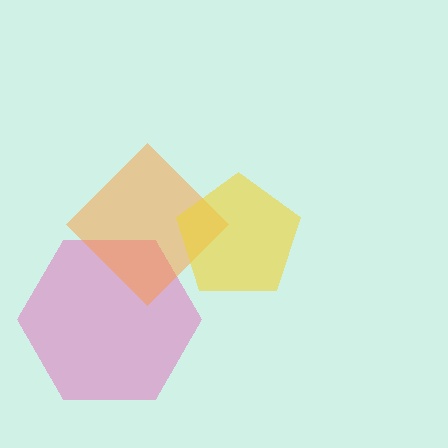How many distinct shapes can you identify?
There are 3 distinct shapes: a pink hexagon, an orange diamond, a yellow pentagon.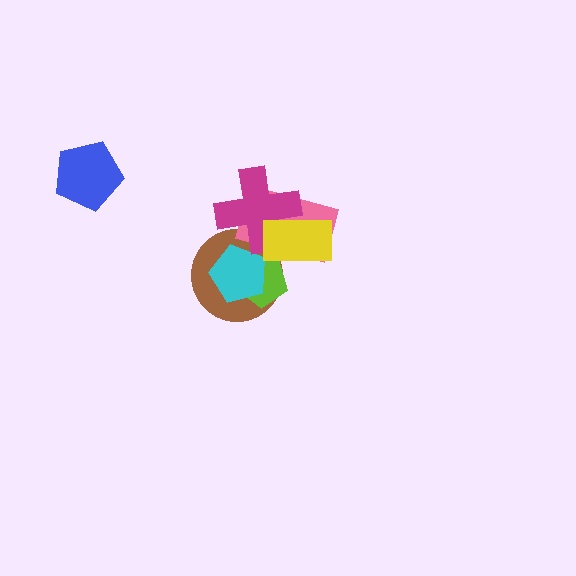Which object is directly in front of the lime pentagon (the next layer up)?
The cyan pentagon is directly in front of the lime pentagon.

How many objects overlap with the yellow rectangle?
4 objects overlap with the yellow rectangle.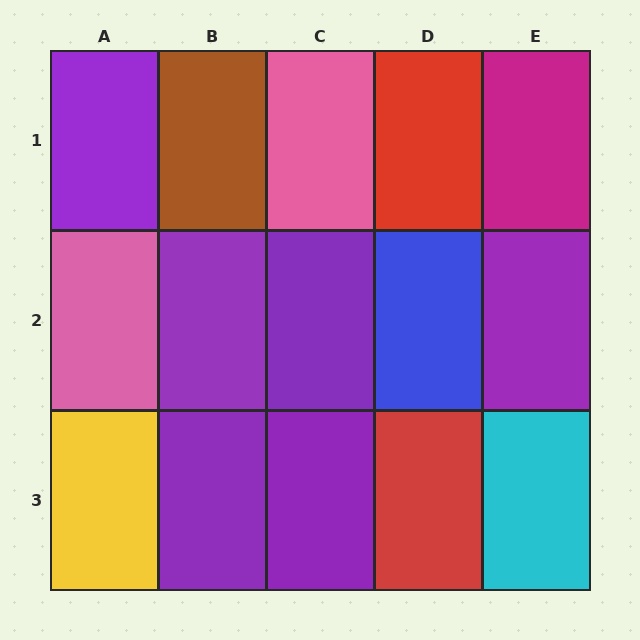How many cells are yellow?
1 cell is yellow.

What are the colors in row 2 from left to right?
Pink, purple, purple, blue, purple.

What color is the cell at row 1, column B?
Brown.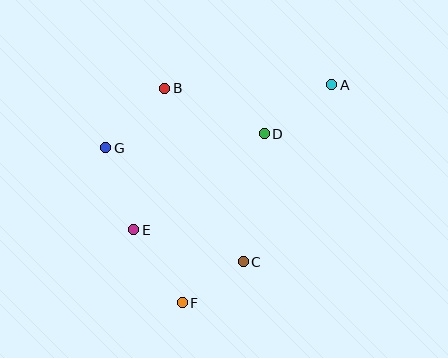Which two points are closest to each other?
Points C and F are closest to each other.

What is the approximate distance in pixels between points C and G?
The distance between C and G is approximately 179 pixels.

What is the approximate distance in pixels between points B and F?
The distance between B and F is approximately 215 pixels.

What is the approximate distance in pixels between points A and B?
The distance between A and B is approximately 167 pixels.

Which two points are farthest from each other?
Points A and F are farthest from each other.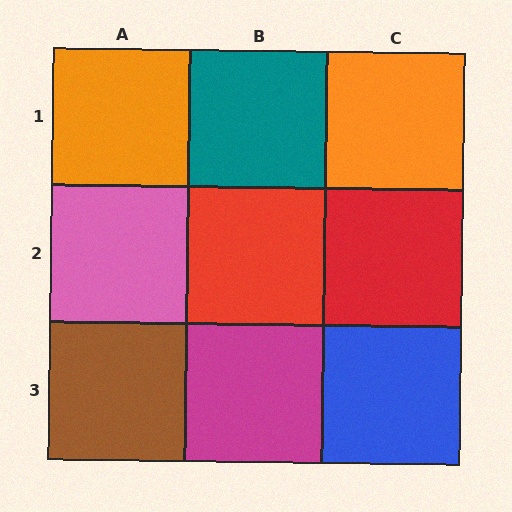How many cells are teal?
1 cell is teal.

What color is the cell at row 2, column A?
Pink.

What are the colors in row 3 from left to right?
Brown, magenta, blue.